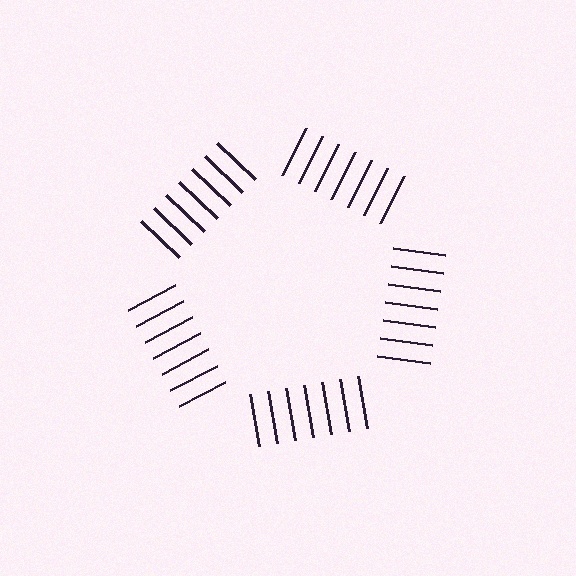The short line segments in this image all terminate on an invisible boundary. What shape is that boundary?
An illusory pentagon — the line segments terminate on its edges but no continuous stroke is drawn.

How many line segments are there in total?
35 — 7 along each of the 5 edges.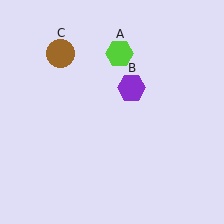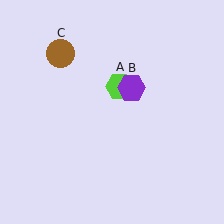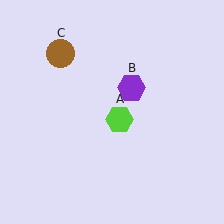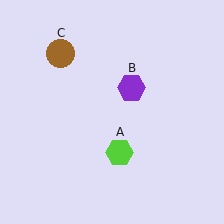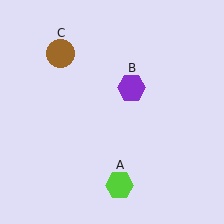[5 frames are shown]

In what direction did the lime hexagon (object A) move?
The lime hexagon (object A) moved down.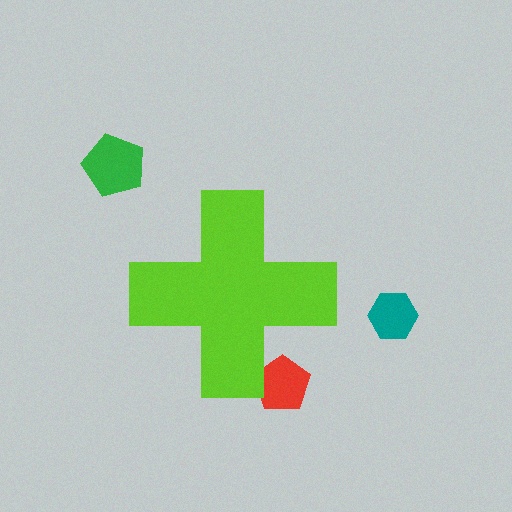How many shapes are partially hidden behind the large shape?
1 shape is partially hidden.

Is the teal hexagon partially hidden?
No, the teal hexagon is fully visible.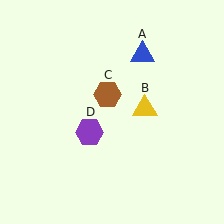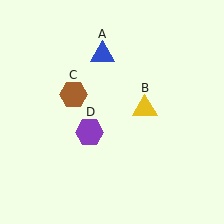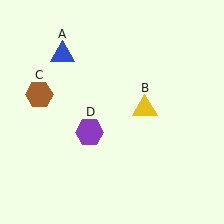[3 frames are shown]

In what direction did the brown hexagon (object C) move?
The brown hexagon (object C) moved left.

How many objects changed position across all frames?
2 objects changed position: blue triangle (object A), brown hexagon (object C).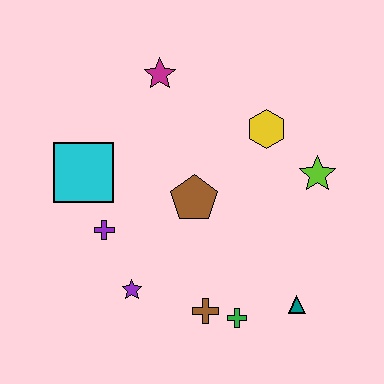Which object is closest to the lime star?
The yellow hexagon is closest to the lime star.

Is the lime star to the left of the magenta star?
No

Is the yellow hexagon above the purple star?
Yes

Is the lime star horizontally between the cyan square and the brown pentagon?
No